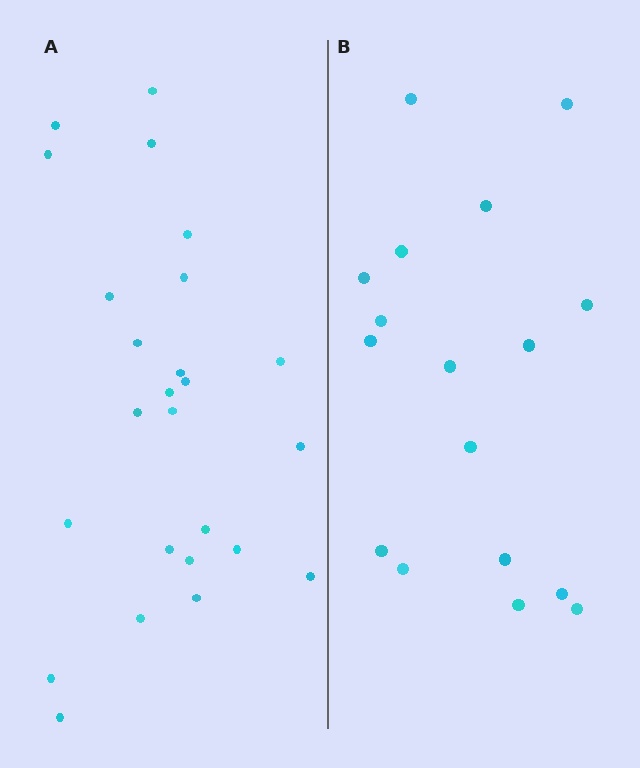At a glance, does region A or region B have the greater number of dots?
Region A (the left region) has more dots.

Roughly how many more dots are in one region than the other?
Region A has roughly 8 or so more dots than region B.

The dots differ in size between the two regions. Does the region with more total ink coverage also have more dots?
No. Region B has more total ink coverage because its dots are larger, but region A actually contains more individual dots. Total area can be misleading — the number of items is what matters here.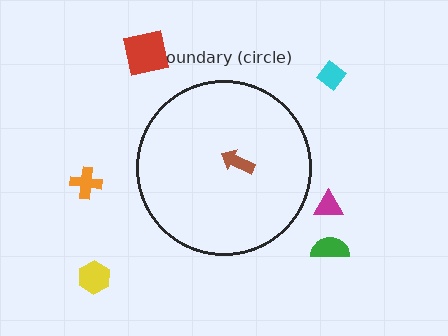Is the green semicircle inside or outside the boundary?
Outside.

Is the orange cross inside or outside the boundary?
Outside.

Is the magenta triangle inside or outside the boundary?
Outside.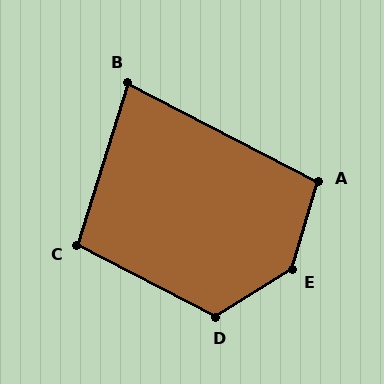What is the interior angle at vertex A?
Approximately 101 degrees (obtuse).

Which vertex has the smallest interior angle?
B, at approximately 80 degrees.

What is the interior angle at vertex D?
Approximately 121 degrees (obtuse).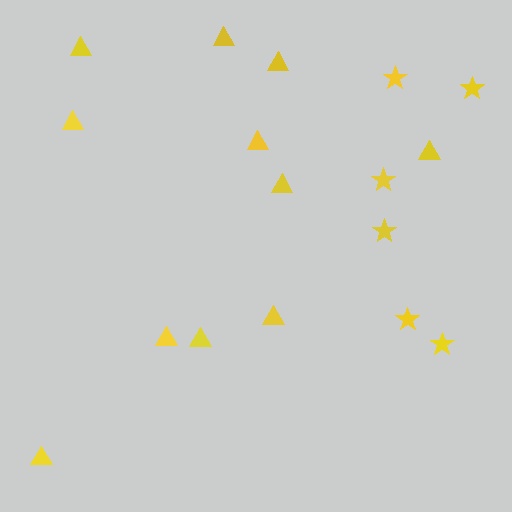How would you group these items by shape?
There are 2 groups: one group of stars (6) and one group of triangles (11).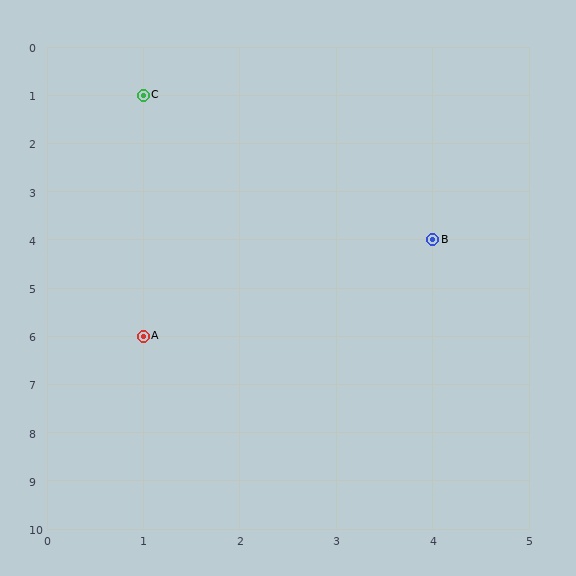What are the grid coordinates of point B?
Point B is at grid coordinates (4, 4).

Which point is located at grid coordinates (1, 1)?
Point C is at (1, 1).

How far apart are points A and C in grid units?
Points A and C are 5 rows apart.